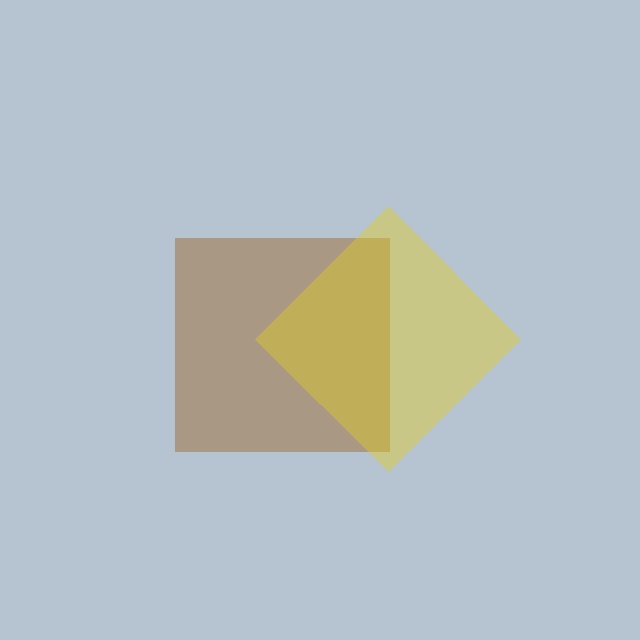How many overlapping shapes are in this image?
There are 2 overlapping shapes in the image.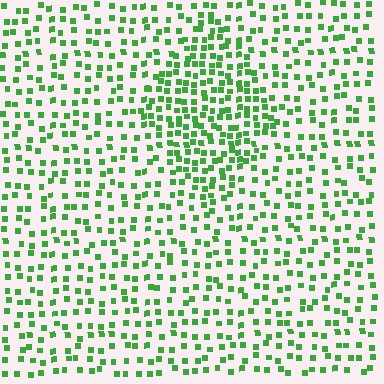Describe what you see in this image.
The image contains small green elements arranged at two different densities. A diamond-shaped region is visible where the elements are more densely packed than the surrounding area.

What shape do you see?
I see a diamond.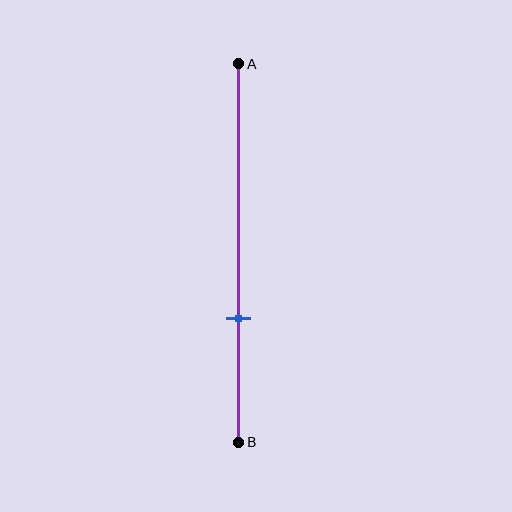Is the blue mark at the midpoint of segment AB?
No, the mark is at about 65% from A, not at the 50% midpoint.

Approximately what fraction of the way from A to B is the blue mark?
The blue mark is approximately 65% of the way from A to B.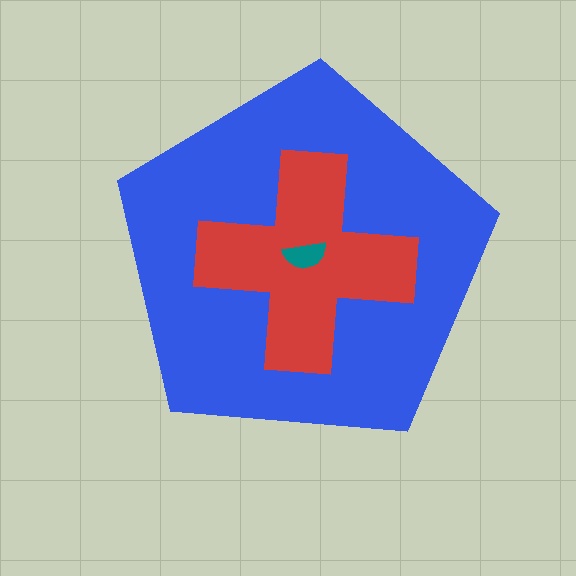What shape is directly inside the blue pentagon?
The red cross.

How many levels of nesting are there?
3.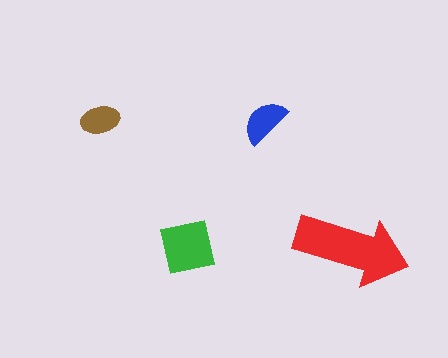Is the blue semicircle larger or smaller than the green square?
Smaller.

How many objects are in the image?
There are 4 objects in the image.